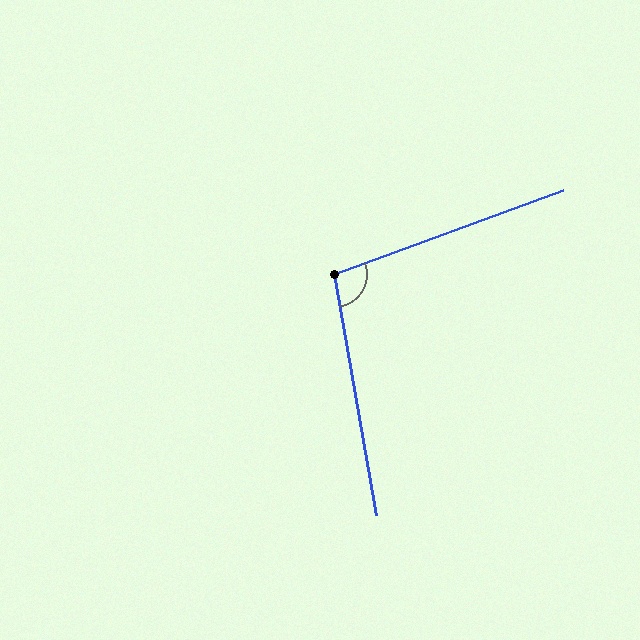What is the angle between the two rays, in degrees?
Approximately 100 degrees.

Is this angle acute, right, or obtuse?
It is obtuse.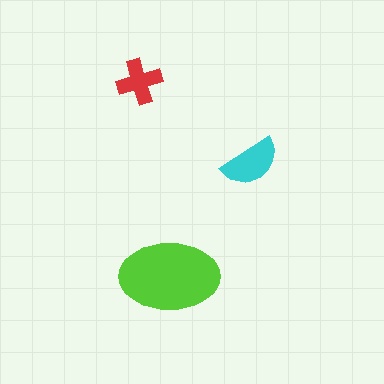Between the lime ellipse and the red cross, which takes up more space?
The lime ellipse.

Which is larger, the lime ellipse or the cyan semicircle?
The lime ellipse.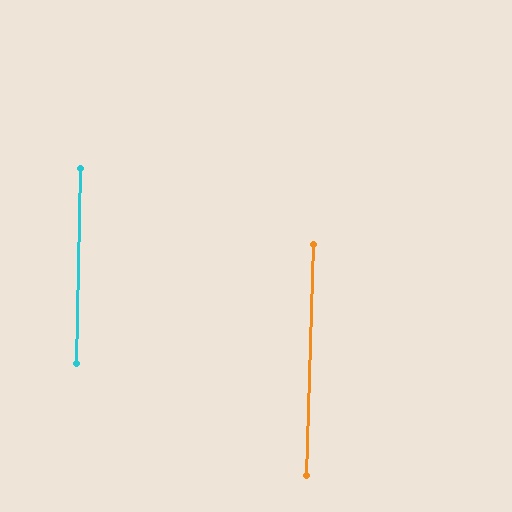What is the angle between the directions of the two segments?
Approximately 1 degree.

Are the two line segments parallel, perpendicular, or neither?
Parallel — their directions differ by only 0.5°.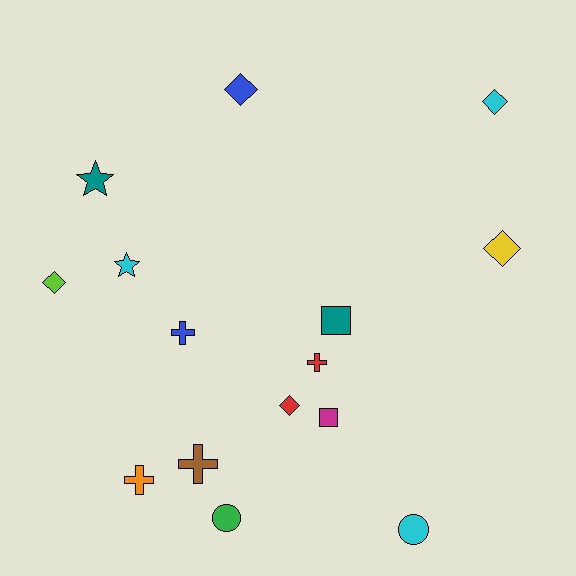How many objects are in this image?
There are 15 objects.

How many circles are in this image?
There are 2 circles.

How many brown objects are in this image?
There is 1 brown object.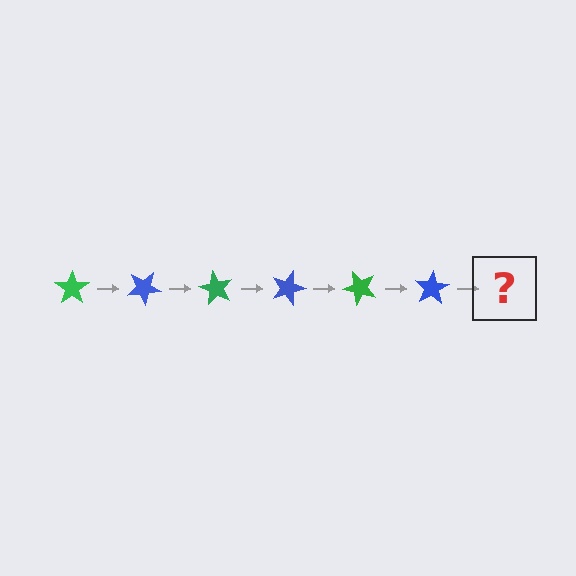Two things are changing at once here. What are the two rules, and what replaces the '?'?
The two rules are that it rotates 30 degrees each step and the color cycles through green and blue. The '?' should be a green star, rotated 180 degrees from the start.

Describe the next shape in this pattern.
It should be a green star, rotated 180 degrees from the start.